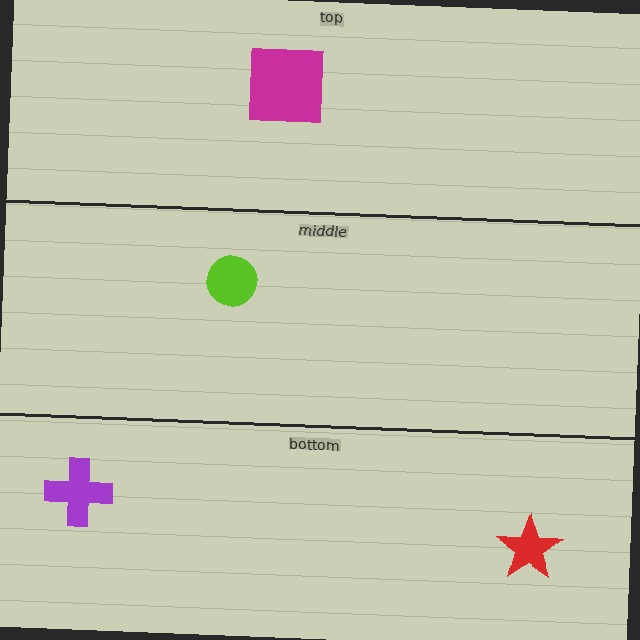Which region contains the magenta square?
The top region.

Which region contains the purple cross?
The bottom region.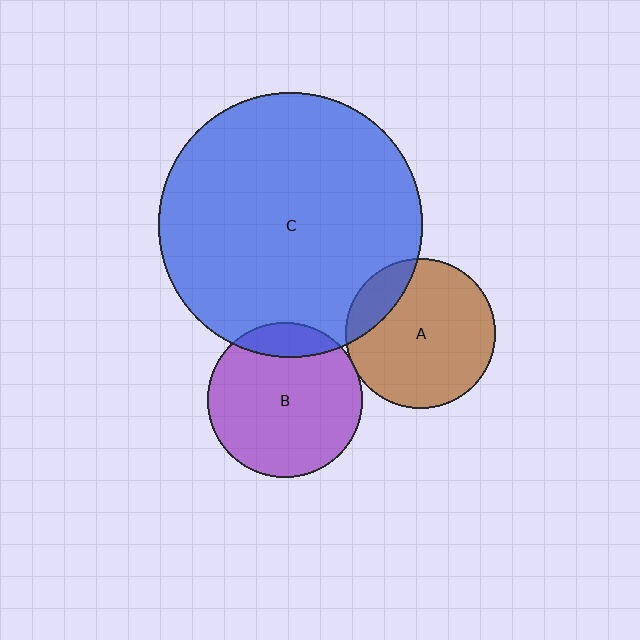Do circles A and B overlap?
Yes.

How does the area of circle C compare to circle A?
Approximately 3.1 times.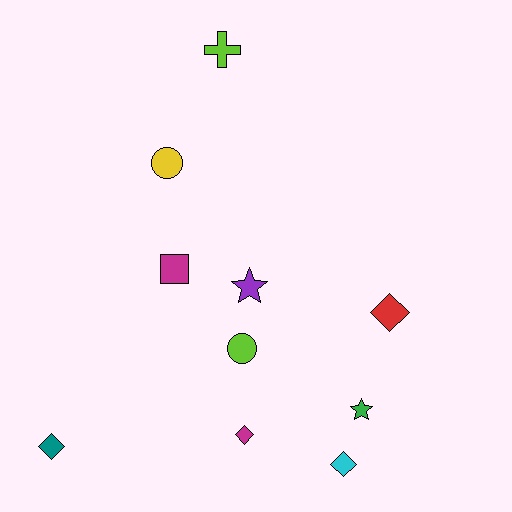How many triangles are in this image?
There are no triangles.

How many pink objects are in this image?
There are no pink objects.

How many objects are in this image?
There are 10 objects.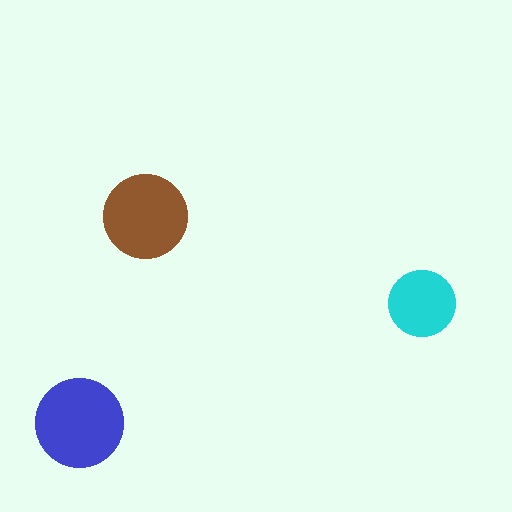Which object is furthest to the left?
The blue circle is leftmost.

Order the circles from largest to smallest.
the blue one, the brown one, the cyan one.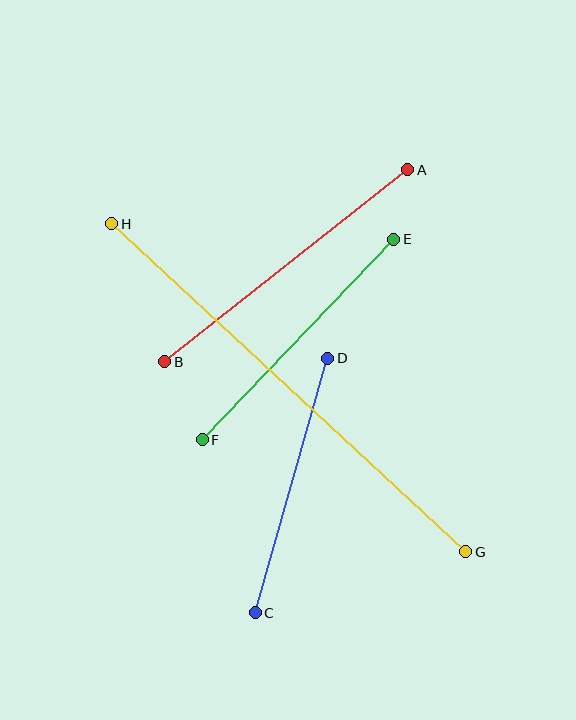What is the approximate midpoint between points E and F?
The midpoint is at approximately (298, 339) pixels.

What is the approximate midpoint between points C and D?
The midpoint is at approximately (292, 485) pixels.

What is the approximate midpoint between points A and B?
The midpoint is at approximately (286, 266) pixels.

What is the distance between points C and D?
The distance is approximately 265 pixels.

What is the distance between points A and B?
The distance is approximately 310 pixels.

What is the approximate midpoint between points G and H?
The midpoint is at approximately (289, 388) pixels.